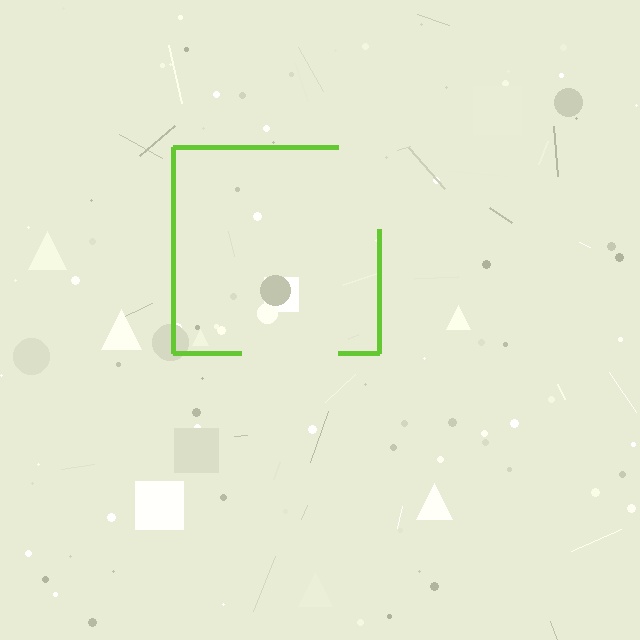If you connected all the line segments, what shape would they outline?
They would outline a square.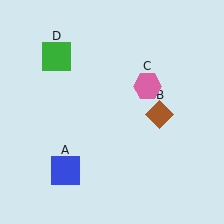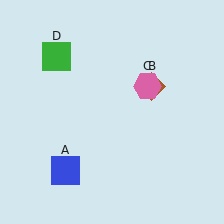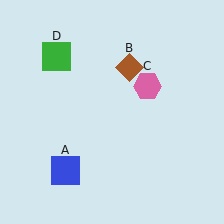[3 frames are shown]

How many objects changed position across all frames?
1 object changed position: brown diamond (object B).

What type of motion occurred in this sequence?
The brown diamond (object B) rotated counterclockwise around the center of the scene.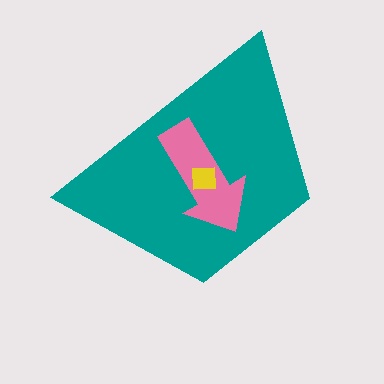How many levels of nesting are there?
3.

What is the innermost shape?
The yellow square.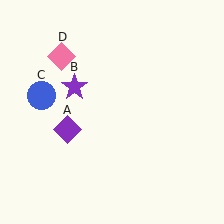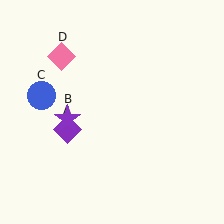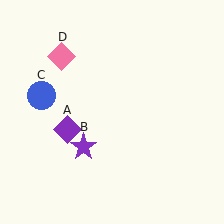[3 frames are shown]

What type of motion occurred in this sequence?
The purple star (object B) rotated counterclockwise around the center of the scene.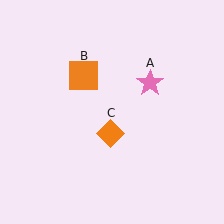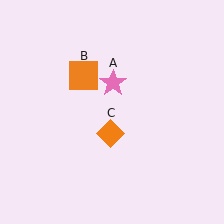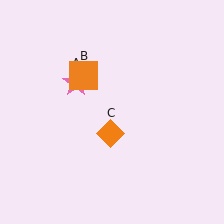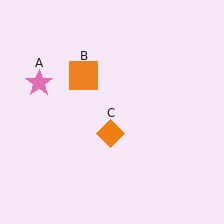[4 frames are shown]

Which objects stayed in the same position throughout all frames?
Orange square (object B) and orange diamond (object C) remained stationary.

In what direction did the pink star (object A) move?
The pink star (object A) moved left.